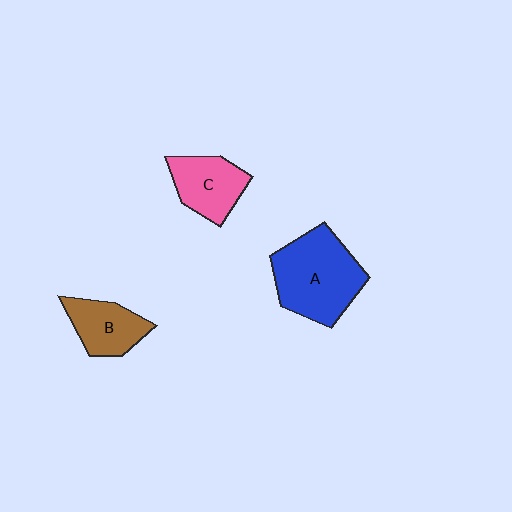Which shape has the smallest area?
Shape B (brown).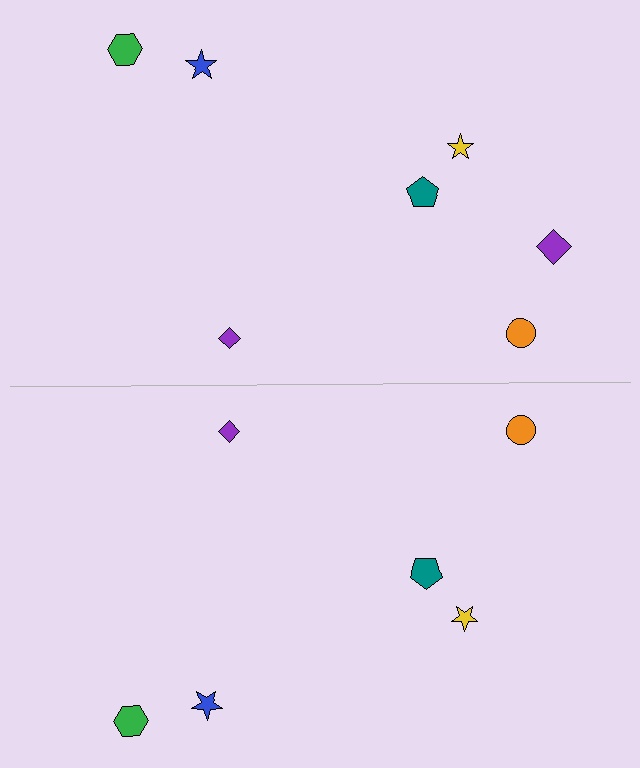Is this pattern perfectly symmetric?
No, the pattern is not perfectly symmetric. A purple diamond is missing from the bottom side.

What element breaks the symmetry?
A purple diamond is missing from the bottom side.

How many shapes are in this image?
There are 13 shapes in this image.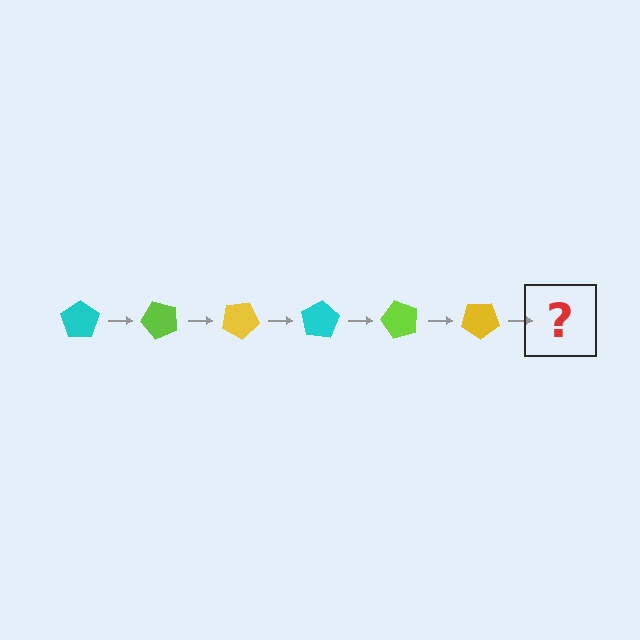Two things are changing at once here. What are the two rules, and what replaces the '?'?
The two rules are that it rotates 50 degrees each step and the color cycles through cyan, lime, and yellow. The '?' should be a cyan pentagon, rotated 300 degrees from the start.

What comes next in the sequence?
The next element should be a cyan pentagon, rotated 300 degrees from the start.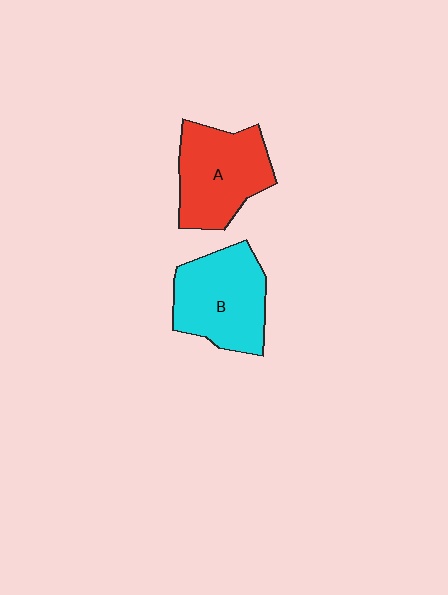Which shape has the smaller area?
Shape A (red).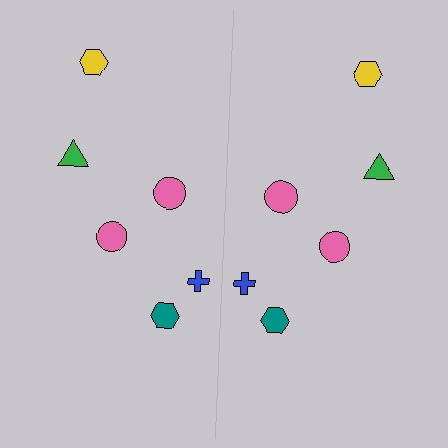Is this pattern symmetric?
Yes, this pattern has bilateral (reflection) symmetry.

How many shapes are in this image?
There are 12 shapes in this image.